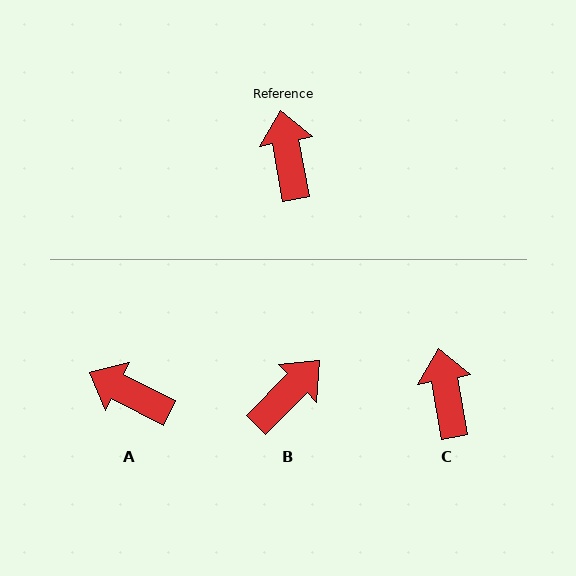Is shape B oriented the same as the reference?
No, it is off by about 55 degrees.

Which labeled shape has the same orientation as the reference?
C.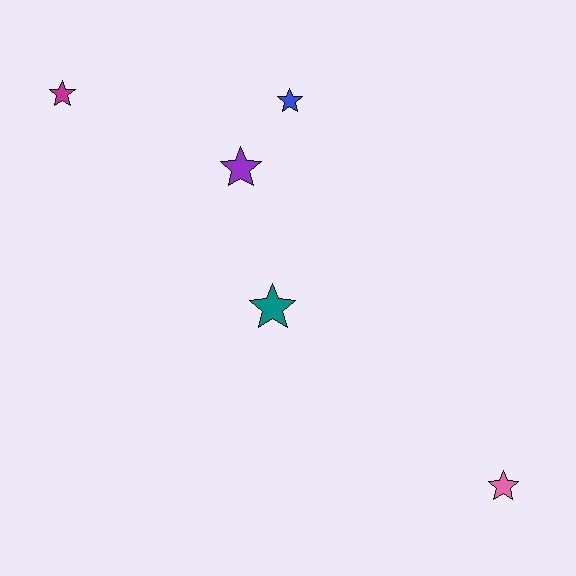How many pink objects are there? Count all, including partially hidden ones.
There is 1 pink object.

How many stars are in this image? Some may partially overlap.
There are 5 stars.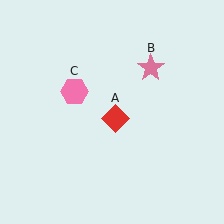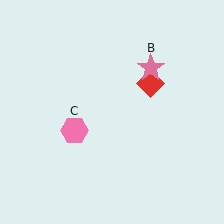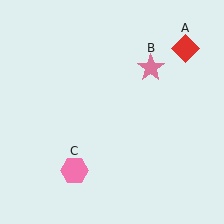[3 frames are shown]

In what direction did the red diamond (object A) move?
The red diamond (object A) moved up and to the right.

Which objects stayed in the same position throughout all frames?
Pink star (object B) remained stationary.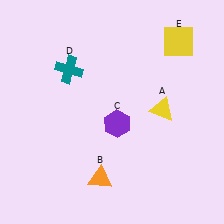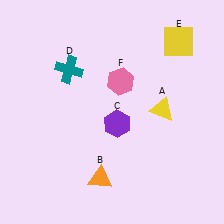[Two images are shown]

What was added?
A pink hexagon (F) was added in Image 2.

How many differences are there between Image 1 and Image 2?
There is 1 difference between the two images.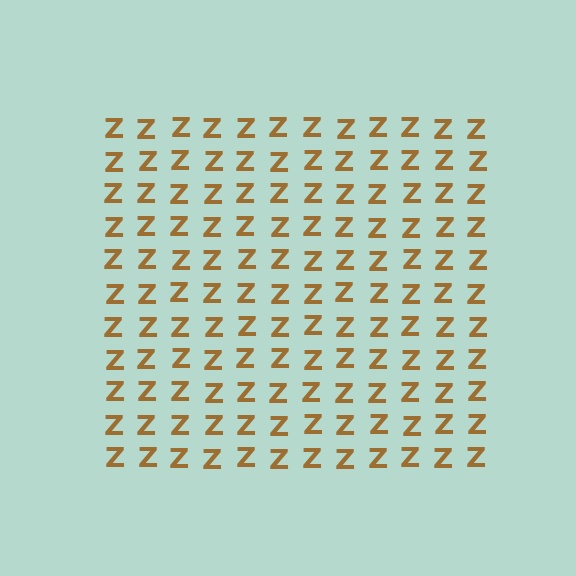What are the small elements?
The small elements are letter Z's.